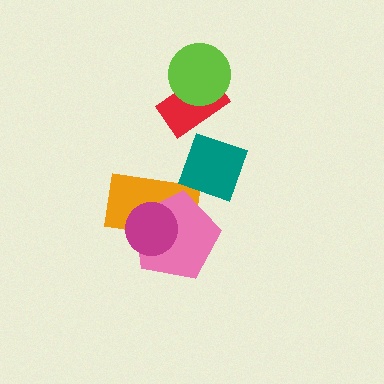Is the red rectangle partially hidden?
Yes, it is partially covered by another shape.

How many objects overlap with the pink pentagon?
2 objects overlap with the pink pentagon.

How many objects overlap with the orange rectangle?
3 objects overlap with the orange rectangle.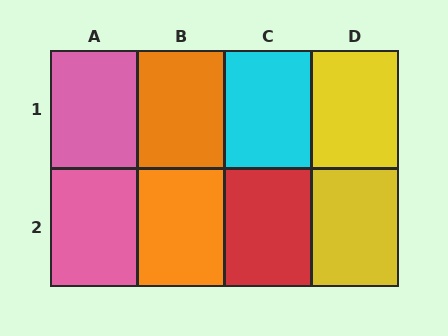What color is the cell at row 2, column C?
Red.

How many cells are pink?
2 cells are pink.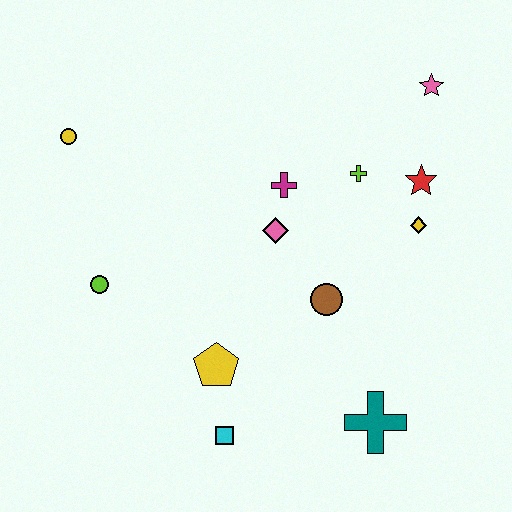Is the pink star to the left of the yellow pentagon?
No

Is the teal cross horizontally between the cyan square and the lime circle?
No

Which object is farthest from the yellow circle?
The teal cross is farthest from the yellow circle.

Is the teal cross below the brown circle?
Yes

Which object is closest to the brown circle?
The pink diamond is closest to the brown circle.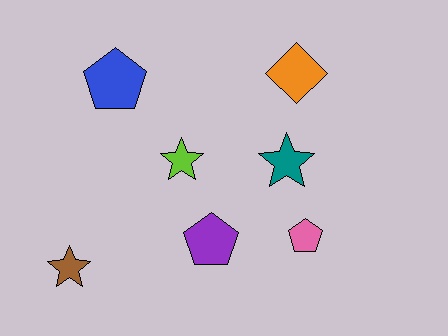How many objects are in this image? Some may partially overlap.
There are 7 objects.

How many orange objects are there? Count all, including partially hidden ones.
There is 1 orange object.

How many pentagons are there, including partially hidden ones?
There are 3 pentagons.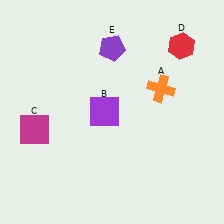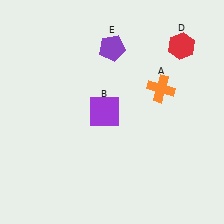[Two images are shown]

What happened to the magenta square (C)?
The magenta square (C) was removed in Image 2. It was in the bottom-left area of Image 1.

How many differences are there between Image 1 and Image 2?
There is 1 difference between the two images.